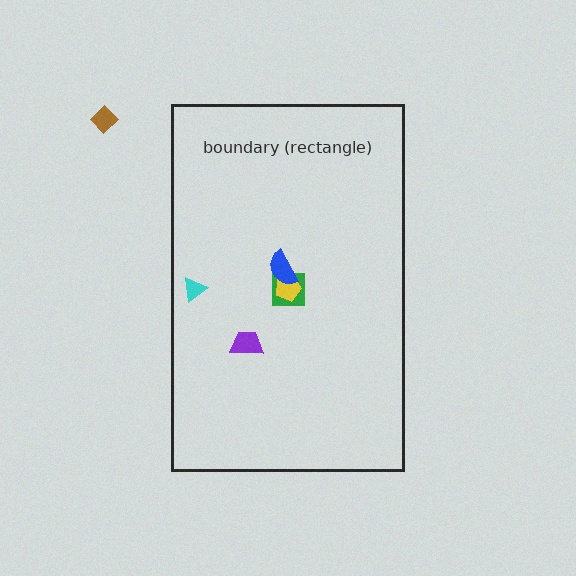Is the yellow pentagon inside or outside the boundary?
Inside.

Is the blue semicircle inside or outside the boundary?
Inside.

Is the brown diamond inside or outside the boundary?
Outside.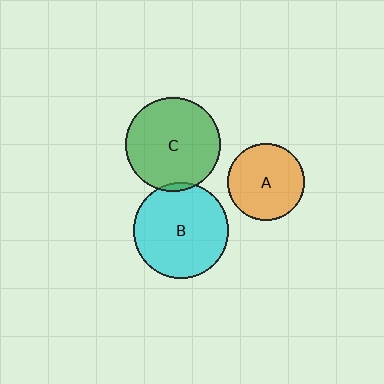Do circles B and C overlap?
Yes.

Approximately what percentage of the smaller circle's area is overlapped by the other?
Approximately 5%.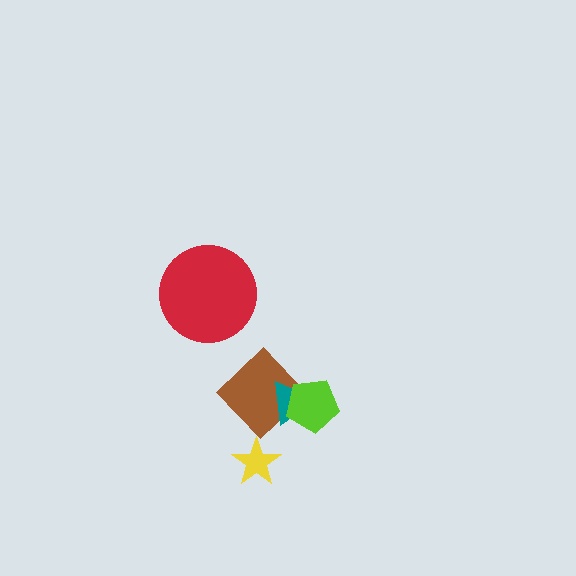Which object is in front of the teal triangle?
The lime pentagon is in front of the teal triangle.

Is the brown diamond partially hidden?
Yes, it is partially covered by another shape.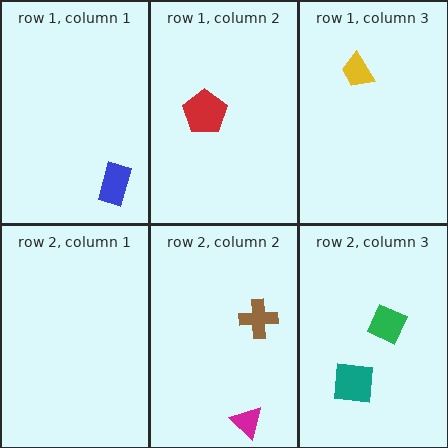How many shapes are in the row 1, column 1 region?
1.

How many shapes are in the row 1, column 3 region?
1.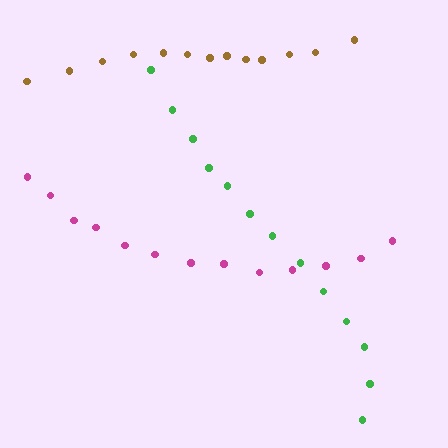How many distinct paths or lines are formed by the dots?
There are 3 distinct paths.